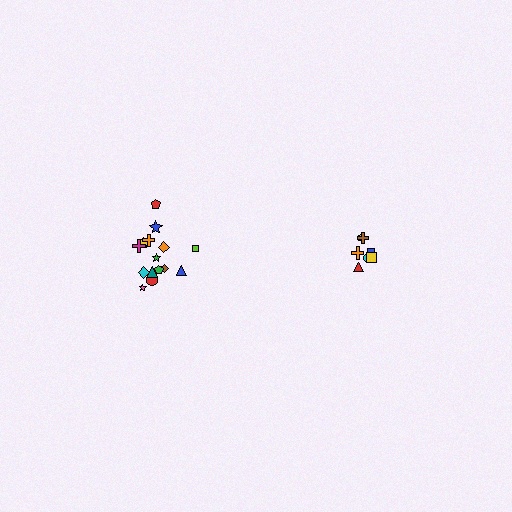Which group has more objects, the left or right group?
The left group.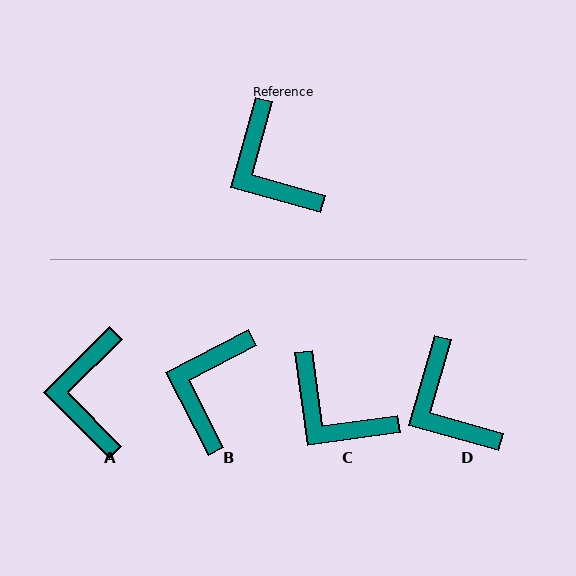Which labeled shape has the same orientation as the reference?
D.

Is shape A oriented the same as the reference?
No, it is off by about 30 degrees.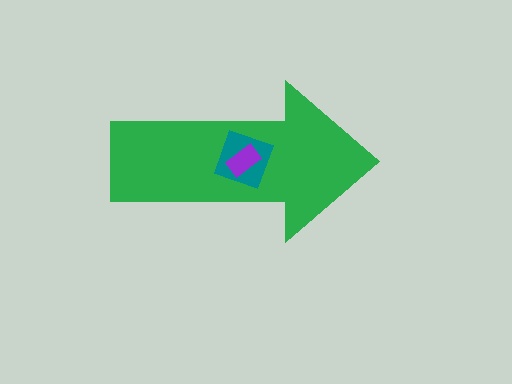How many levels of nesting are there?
3.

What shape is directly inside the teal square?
The purple rectangle.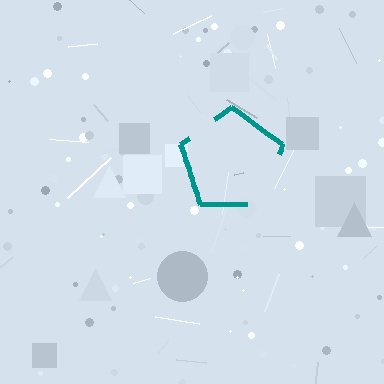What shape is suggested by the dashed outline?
The dashed outline suggests a pentagon.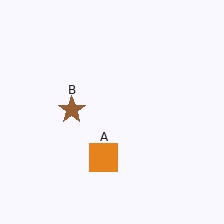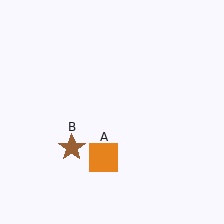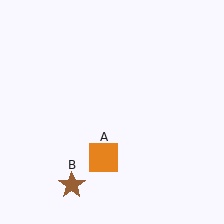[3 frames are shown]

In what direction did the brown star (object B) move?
The brown star (object B) moved down.